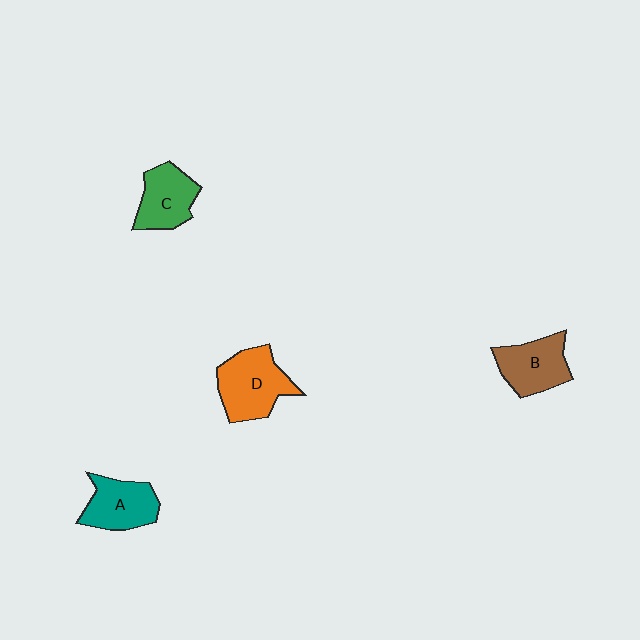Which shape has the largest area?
Shape D (orange).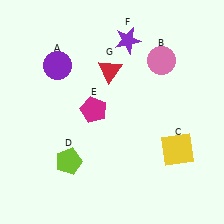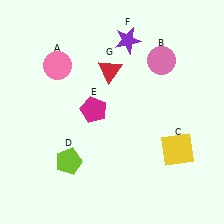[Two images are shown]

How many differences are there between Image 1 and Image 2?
There is 1 difference between the two images.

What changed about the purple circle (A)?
In Image 1, A is purple. In Image 2, it changed to pink.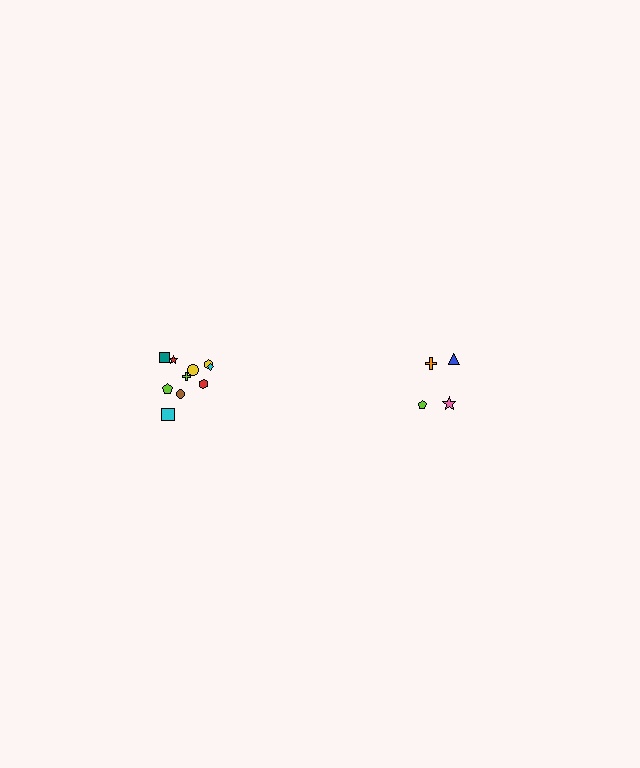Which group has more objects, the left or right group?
The left group.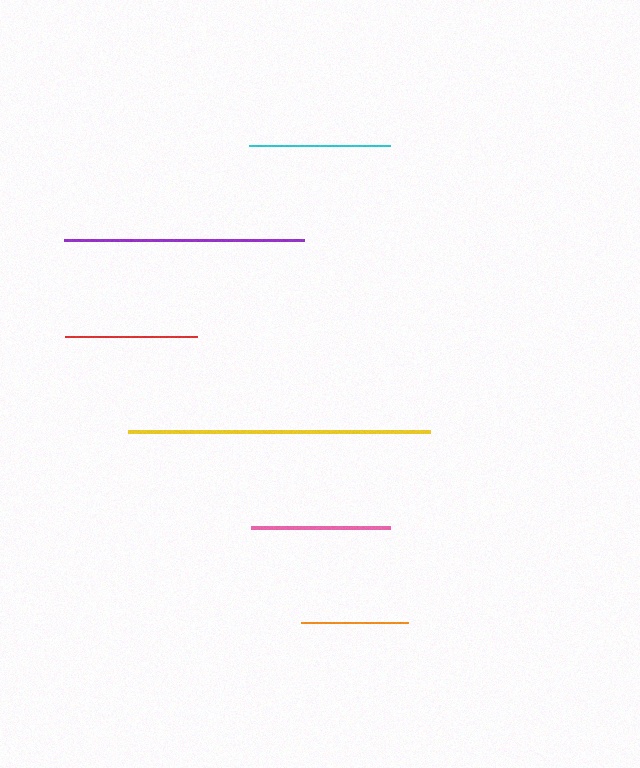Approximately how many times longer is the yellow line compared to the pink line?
The yellow line is approximately 2.2 times the length of the pink line.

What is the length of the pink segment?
The pink segment is approximately 138 pixels long.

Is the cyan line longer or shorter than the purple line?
The purple line is longer than the cyan line.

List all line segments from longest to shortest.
From longest to shortest: yellow, purple, cyan, pink, red, orange.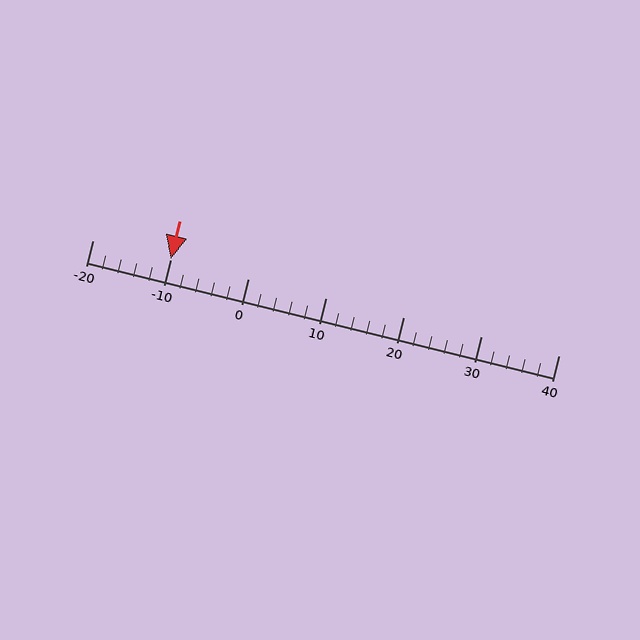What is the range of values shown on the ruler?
The ruler shows values from -20 to 40.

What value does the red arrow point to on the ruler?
The red arrow points to approximately -10.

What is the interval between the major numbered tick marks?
The major tick marks are spaced 10 units apart.